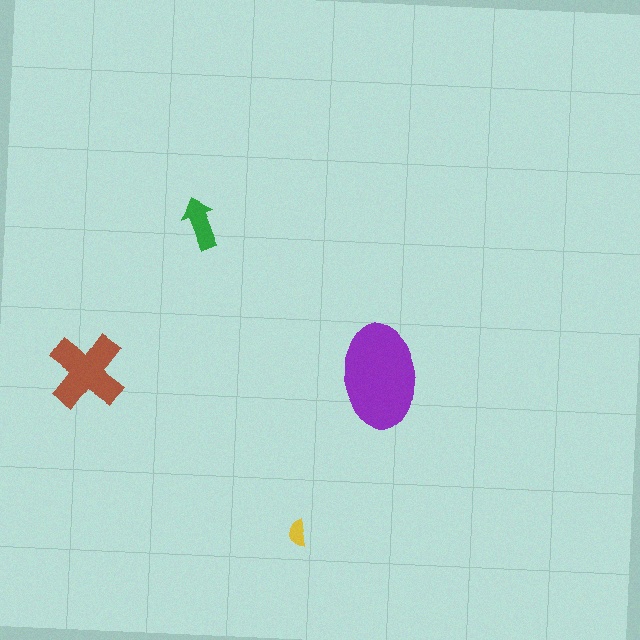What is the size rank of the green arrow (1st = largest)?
3rd.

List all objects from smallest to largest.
The yellow semicircle, the green arrow, the brown cross, the purple ellipse.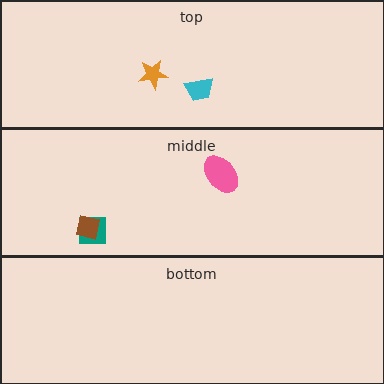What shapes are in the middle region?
The teal square, the pink ellipse, the brown square.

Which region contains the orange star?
The top region.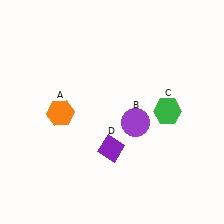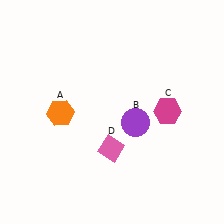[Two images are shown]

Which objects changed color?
C changed from green to magenta. D changed from purple to pink.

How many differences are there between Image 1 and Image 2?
There are 2 differences between the two images.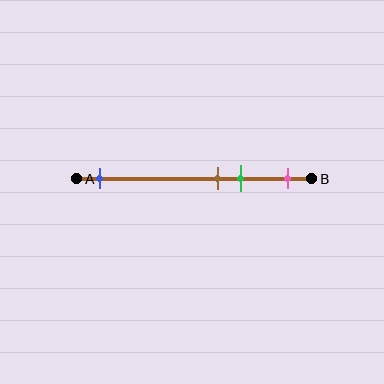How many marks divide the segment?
There are 4 marks dividing the segment.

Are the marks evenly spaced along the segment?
No, the marks are not evenly spaced.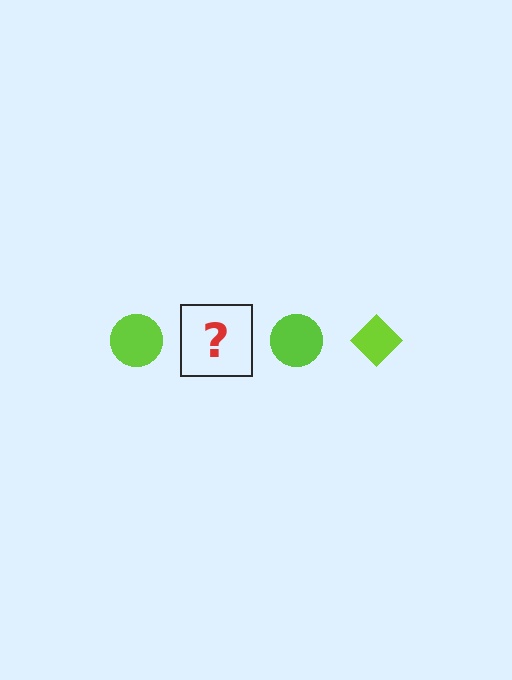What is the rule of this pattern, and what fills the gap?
The rule is that the pattern cycles through circle, diamond shapes in lime. The gap should be filled with a lime diamond.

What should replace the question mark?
The question mark should be replaced with a lime diamond.